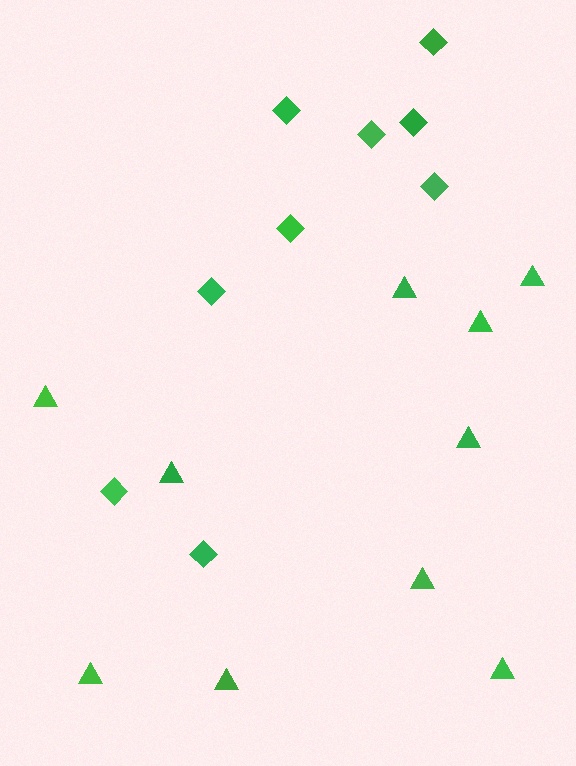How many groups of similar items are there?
There are 2 groups: one group of diamonds (9) and one group of triangles (10).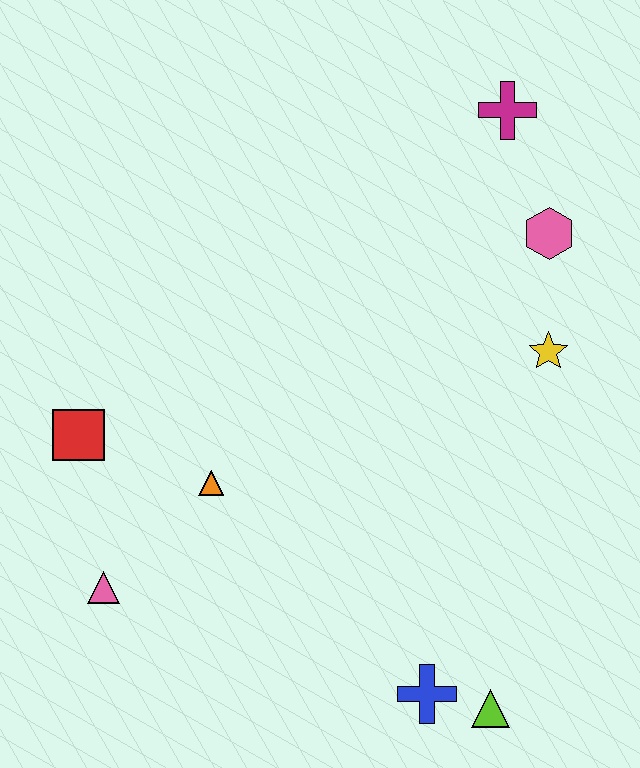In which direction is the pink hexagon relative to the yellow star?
The pink hexagon is above the yellow star.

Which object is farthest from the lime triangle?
The magenta cross is farthest from the lime triangle.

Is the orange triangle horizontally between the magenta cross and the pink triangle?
Yes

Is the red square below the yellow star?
Yes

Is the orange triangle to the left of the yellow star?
Yes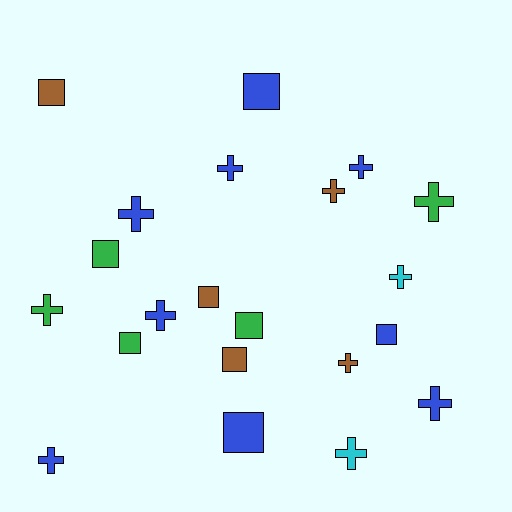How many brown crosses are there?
There are 2 brown crosses.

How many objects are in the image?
There are 21 objects.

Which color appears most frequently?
Blue, with 9 objects.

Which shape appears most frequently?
Cross, with 12 objects.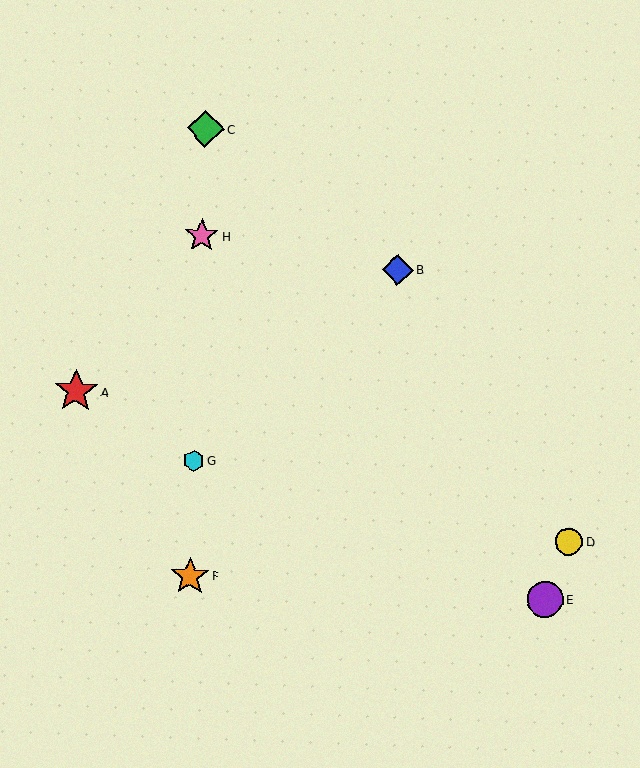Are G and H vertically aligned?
Yes, both are at x≈194.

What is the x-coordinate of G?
Object G is at x≈194.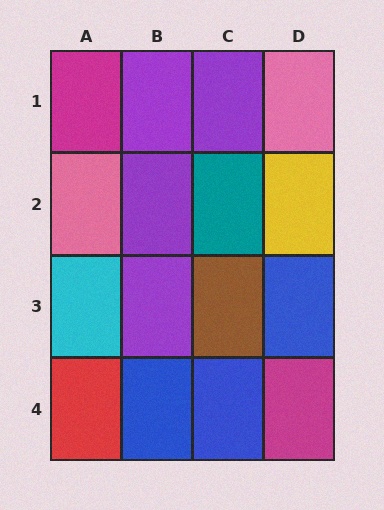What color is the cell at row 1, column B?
Purple.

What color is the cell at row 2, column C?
Teal.